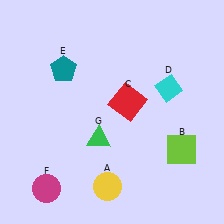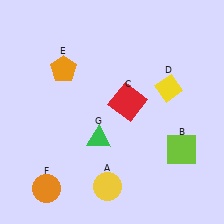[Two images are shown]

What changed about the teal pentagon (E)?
In Image 1, E is teal. In Image 2, it changed to orange.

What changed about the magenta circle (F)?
In Image 1, F is magenta. In Image 2, it changed to orange.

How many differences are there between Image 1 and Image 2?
There are 3 differences between the two images.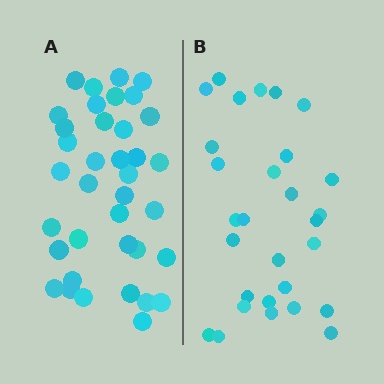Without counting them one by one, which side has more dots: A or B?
Region A (the left region) has more dots.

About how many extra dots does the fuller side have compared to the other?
Region A has roughly 8 or so more dots than region B.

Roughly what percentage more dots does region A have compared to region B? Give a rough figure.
About 30% more.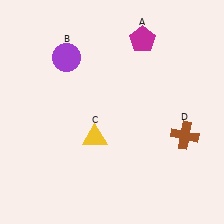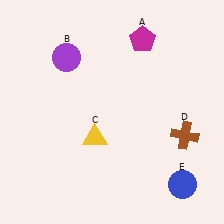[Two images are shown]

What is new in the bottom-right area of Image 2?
A blue circle (E) was added in the bottom-right area of Image 2.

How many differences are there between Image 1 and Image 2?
There is 1 difference between the two images.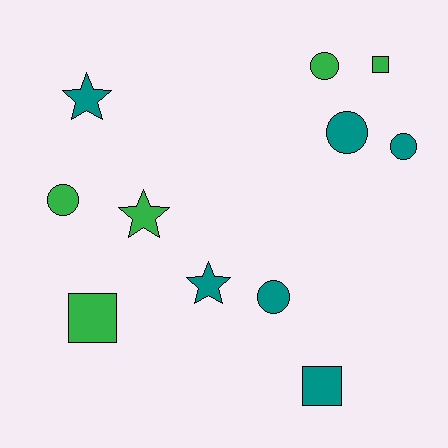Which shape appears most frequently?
Circle, with 5 objects.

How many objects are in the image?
There are 11 objects.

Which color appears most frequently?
Teal, with 6 objects.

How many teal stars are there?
There are 2 teal stars.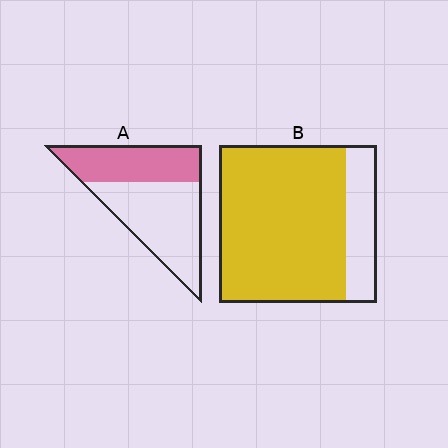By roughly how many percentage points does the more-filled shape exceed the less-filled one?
By roughly 40 percentage points (B over A).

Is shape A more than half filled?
No.